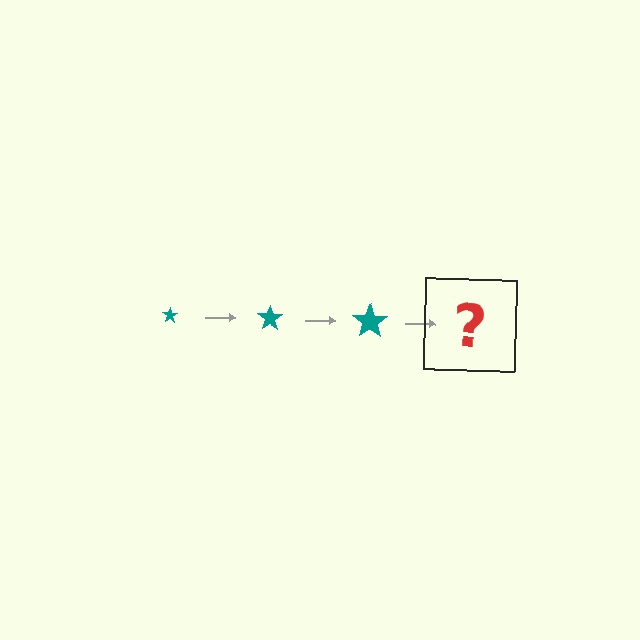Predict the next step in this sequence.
The next step is a teal star, larger than the previous one.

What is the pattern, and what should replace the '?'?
The pattern is that the star gets progressively larger each step. The '?' should be a teal star, larger than the previous one.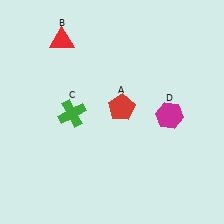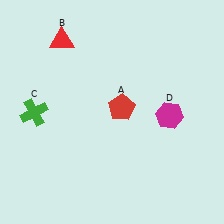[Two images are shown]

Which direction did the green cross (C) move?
The green cross (C) moved left.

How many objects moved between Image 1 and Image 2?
1 object moved between the two images.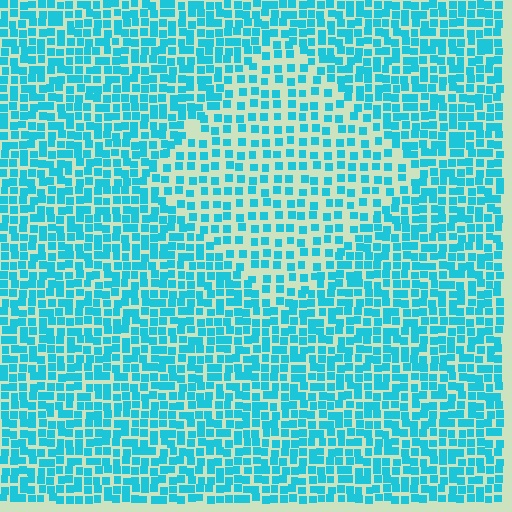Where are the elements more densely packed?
The elements are more densely packed outside the diamond boundary.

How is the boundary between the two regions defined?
The boundary is defined by a change in element density (approximately 1.8x ratio). All elements are the same color, size, and shape.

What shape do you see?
I see a diamond.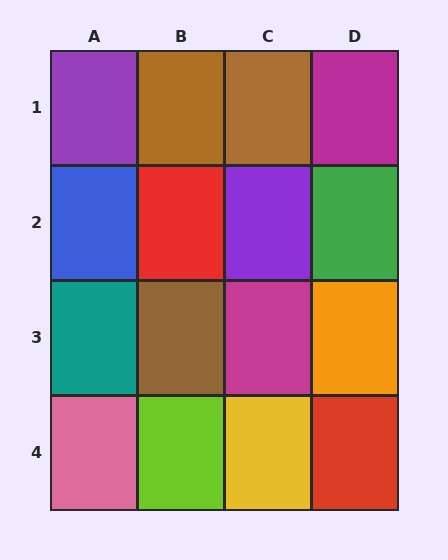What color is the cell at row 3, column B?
Brown.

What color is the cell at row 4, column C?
Yellow.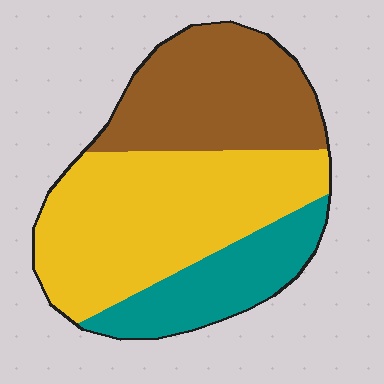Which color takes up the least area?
Teal, at roughly 20%.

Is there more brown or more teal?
Brown.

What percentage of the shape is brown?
Brown covers about 30% of the shape.